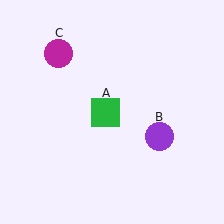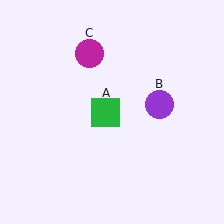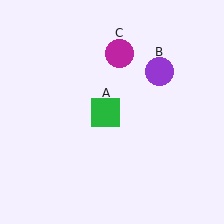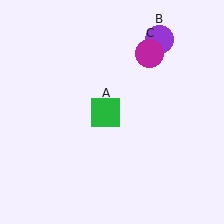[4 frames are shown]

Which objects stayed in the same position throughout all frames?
Green square (object A) remained stationary.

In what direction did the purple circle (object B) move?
The purple circle (object B) moved up.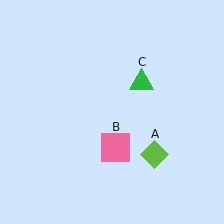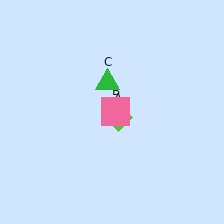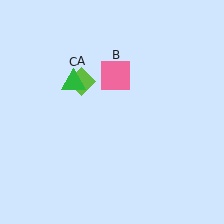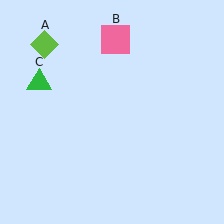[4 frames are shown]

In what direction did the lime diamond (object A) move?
The lime diamond (object A) moved up and to the left.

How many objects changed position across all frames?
3 objects changed position: lime diamond (object A), pink square (object B), green triangle (object C).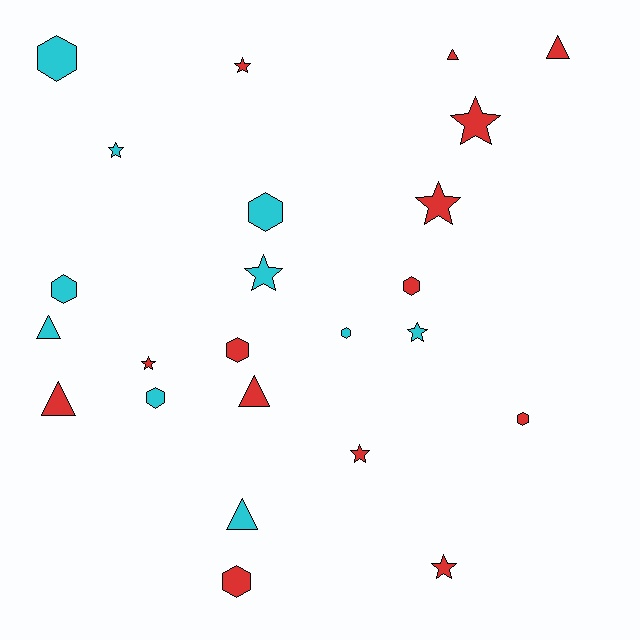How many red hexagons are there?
There are 4 red hexagons.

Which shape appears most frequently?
Star, with 9 objects.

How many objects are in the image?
There are 24 objects.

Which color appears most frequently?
Red, with 14 objects.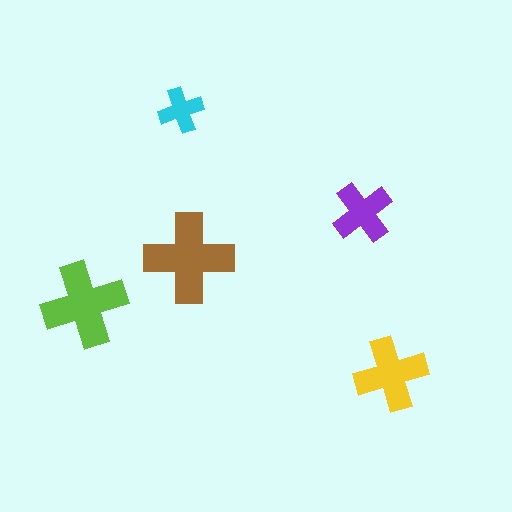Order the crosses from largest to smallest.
the brown one, the lime one, the yellow one, the purple one, the cyan one.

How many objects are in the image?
There are 5 objects in the image.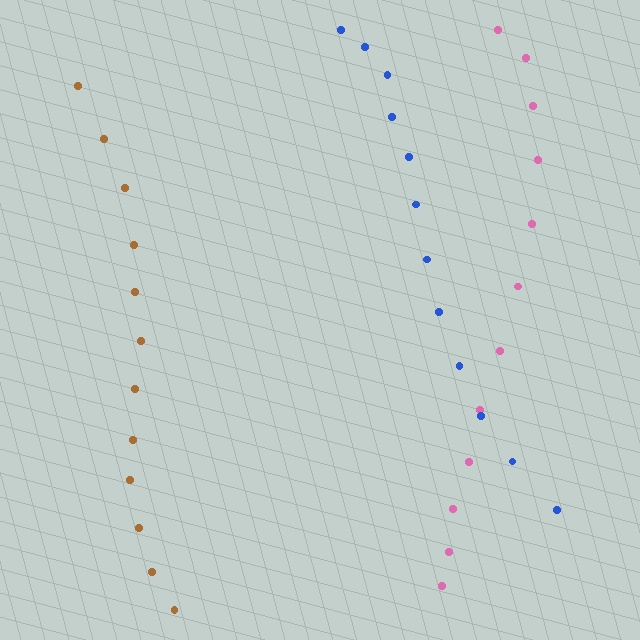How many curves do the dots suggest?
There are 3 distinct paths.